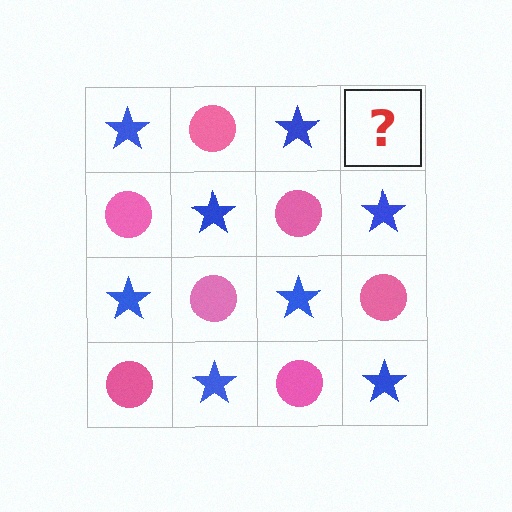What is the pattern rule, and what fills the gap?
The rule is that it alternates blue star and pink circle in a checkerboard pattern. The gap should be filled with a pink circle.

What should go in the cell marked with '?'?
The missing cell should contain a pink circle.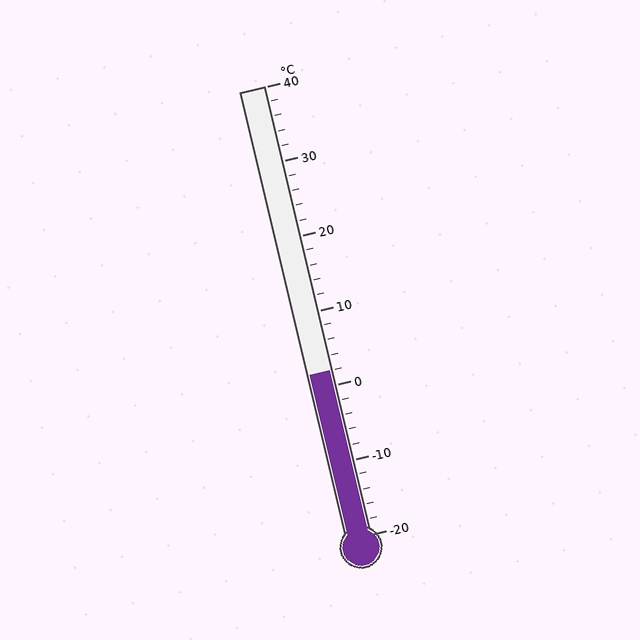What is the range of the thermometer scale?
The thermometer scale ranges from -20°C to 40°C.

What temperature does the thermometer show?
The thermometer shows approximately 2°C.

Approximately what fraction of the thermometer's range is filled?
The thermometer is filled to approximately 35% of its range.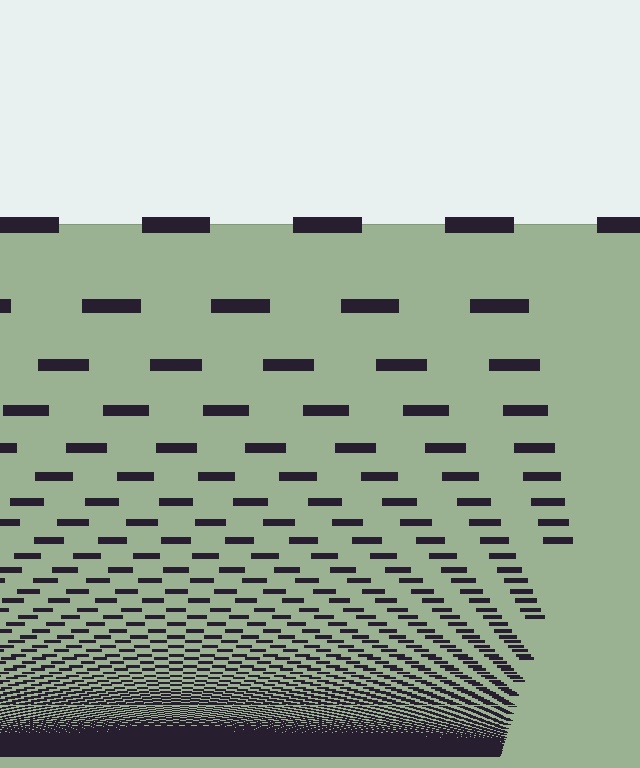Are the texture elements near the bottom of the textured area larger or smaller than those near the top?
Smaller. The gradient is inverted — elements near the bottom are smaller and denser.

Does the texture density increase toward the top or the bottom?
Density increases toward the bottom.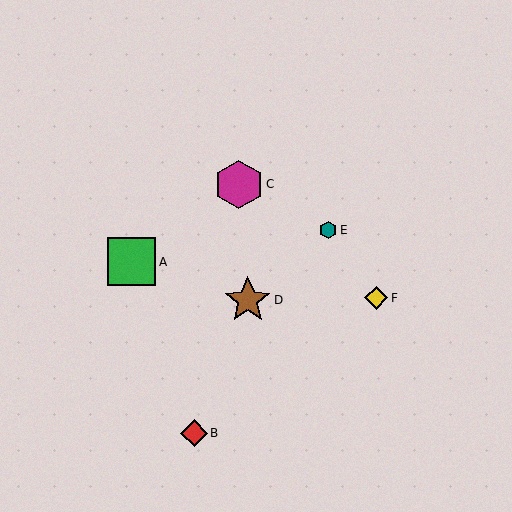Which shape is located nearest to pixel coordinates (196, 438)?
The red diamond (labeled B) at (194, 433) is nearest to that location.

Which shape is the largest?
The magenta hexagon (labeled C) is the largest.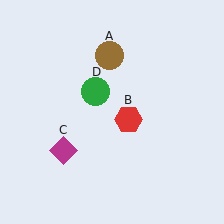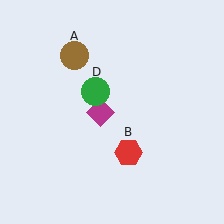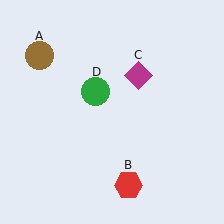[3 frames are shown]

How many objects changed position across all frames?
3 objects changed position: brown circle (object A), red hexagon (object B), magenta diamond (object C).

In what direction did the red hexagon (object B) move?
The red hexagon (object B) moved down.